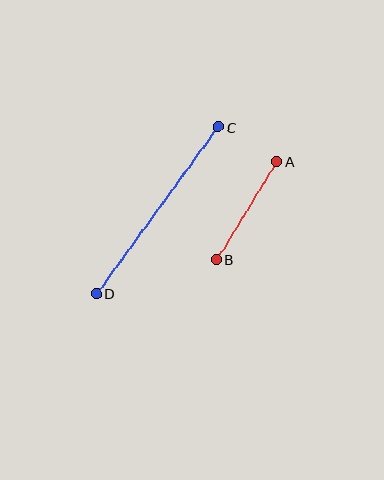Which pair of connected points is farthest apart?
Points C and D are farthest apart.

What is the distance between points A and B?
The distance is approximately 116 pixels.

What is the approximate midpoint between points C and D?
The midpoint is at approximately (158, 210) pixels.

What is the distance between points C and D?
The distance is approximately 206 pixels.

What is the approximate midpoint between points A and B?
The midpoint is at approximately (246, 210) pixels.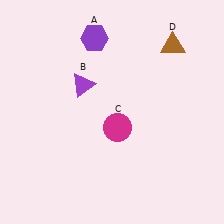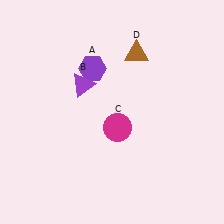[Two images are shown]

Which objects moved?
The objects that moved are: the purple hexagon (A), the brown triangle (D).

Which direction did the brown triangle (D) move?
The brown triangle (D) moved left.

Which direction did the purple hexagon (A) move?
The purple hexagon (A) moved down.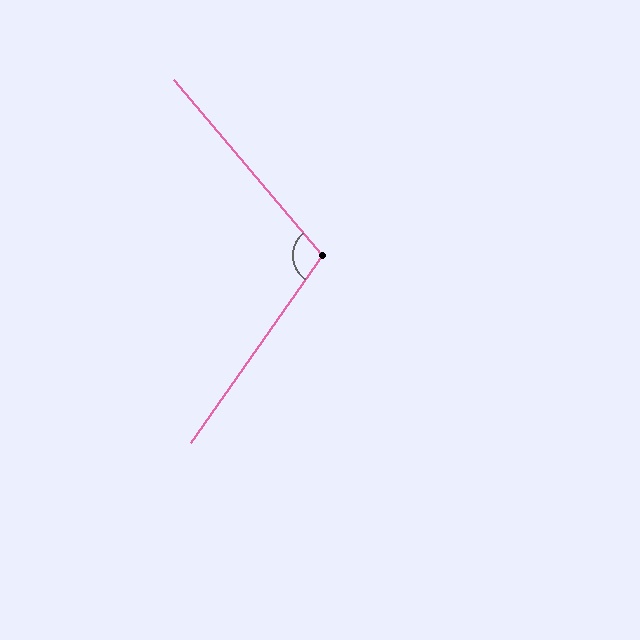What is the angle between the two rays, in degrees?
Approximately 105 degrees.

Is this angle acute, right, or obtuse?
It is obtuse.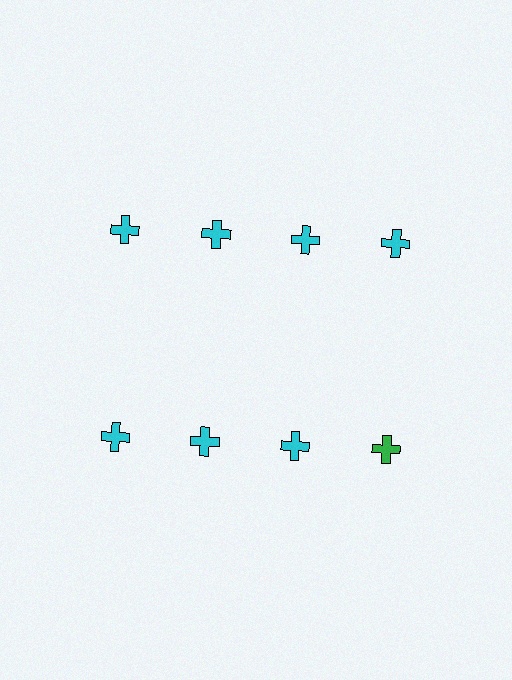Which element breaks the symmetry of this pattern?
The green cross in the second row, second from right column breaks the symmetry. All other shapes are cyan crosses.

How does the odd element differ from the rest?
It has a different color: green instead of cyan.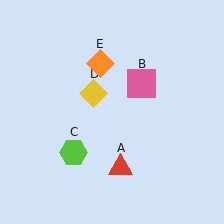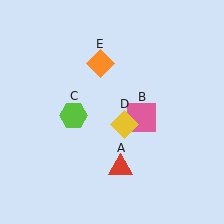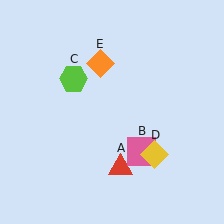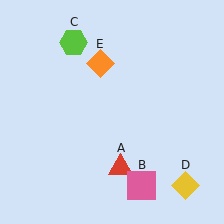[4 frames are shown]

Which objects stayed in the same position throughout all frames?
Red triangle (object A) and orange diamond (object E) remained stationary.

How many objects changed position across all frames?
3 objects changed position: pink square (object B), lime hexagon (object C), yellow diamond (object D).